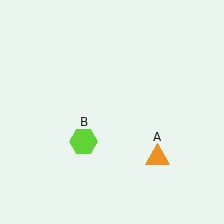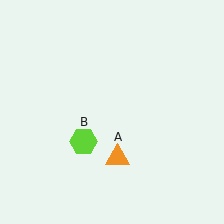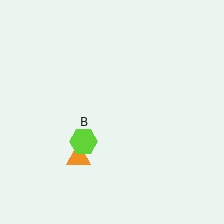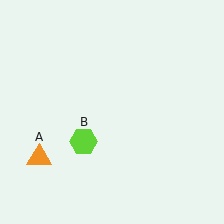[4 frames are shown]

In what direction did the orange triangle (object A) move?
The orange triangle (object A) moved left.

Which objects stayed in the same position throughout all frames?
Lime hexagon (object B) remained stationary.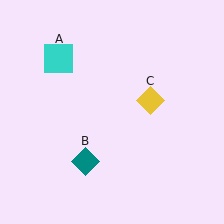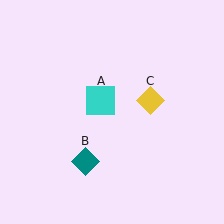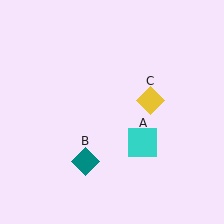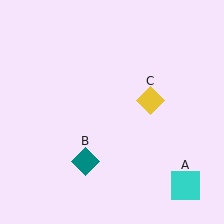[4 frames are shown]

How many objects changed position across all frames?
1 object changed position: cyan square (object A).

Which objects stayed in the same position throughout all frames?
Teal diamond (object B) and yellow diamond (object C) remained stationary.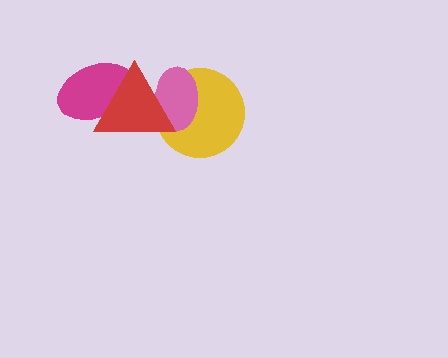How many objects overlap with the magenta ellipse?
1 object overlaps with the magenta ellipse.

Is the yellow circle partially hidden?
Yes, it is partially covered by another shape.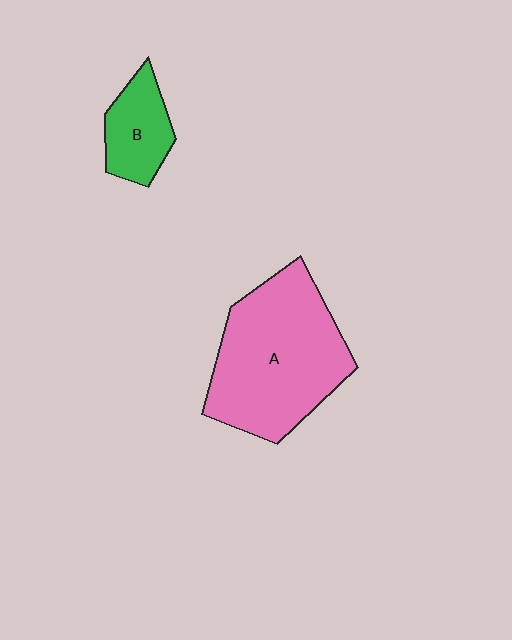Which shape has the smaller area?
Shape B (green).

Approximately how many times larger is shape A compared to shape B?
Approximately 2.9 times.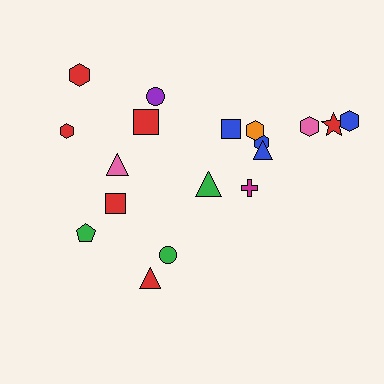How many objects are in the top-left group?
There are 6 objects.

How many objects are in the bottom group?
There are 4 objects.